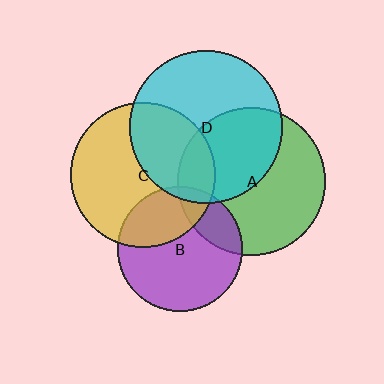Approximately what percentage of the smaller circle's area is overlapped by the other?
Approximately 20%.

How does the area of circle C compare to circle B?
Approximately 1.3 times.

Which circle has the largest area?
Circle D (cyan).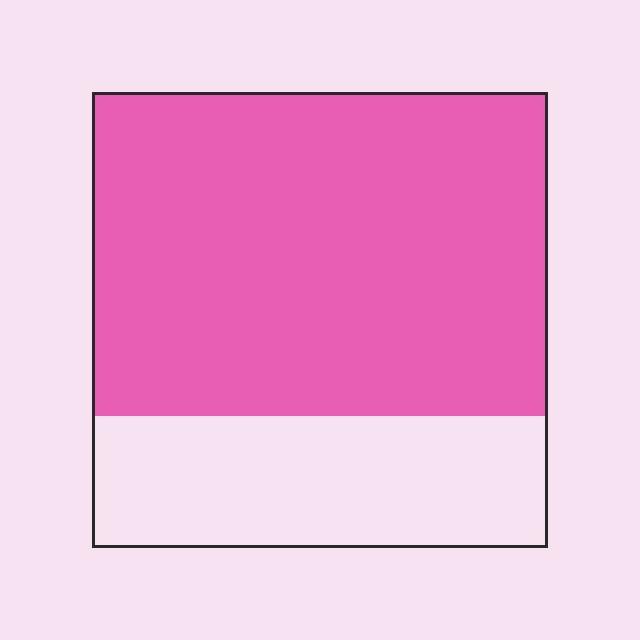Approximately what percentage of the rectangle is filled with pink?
Approximately 70%.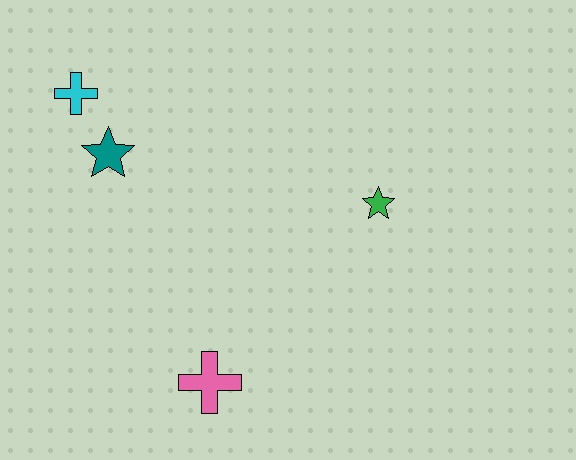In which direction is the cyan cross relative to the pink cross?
The cyan cross is above the pink cross.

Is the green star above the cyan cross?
No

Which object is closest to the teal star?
The cyan cross is closest to the teal star.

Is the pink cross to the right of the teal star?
Yes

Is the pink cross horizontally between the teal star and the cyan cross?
No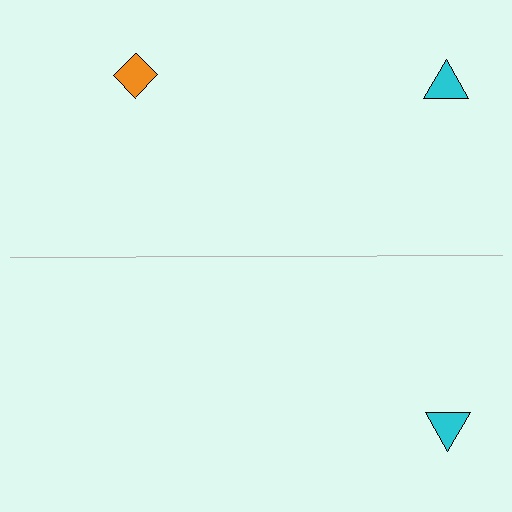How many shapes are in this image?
There are 3 shapes in this image.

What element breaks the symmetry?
A orange diamond is missing from the bottom side.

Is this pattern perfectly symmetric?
No, the pattern is not perfectly symmetric. A orange diamond is missing from the bottom side.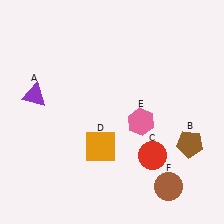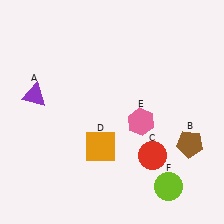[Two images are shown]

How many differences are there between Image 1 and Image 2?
There is 1 difference between the two images.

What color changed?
The circle (F) changed from brown in Image 1 to lime in Image 2.